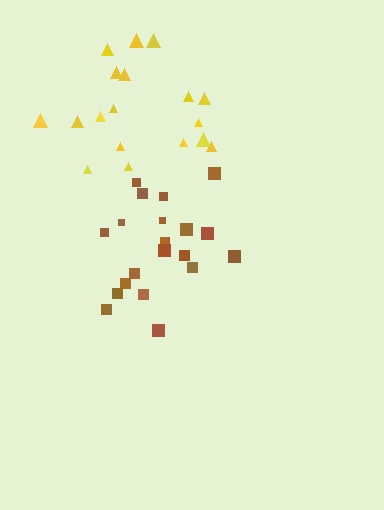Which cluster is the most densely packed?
Brown.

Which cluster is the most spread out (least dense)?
Yellow.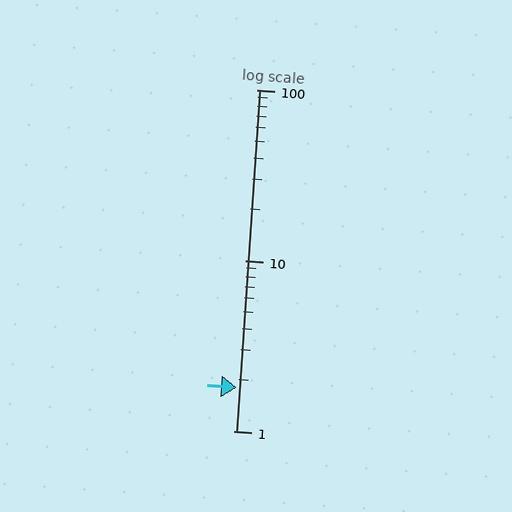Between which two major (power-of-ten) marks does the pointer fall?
The pointer is between 1 and 10.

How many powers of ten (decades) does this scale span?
The scale spans 2 decades, from 1 to 100.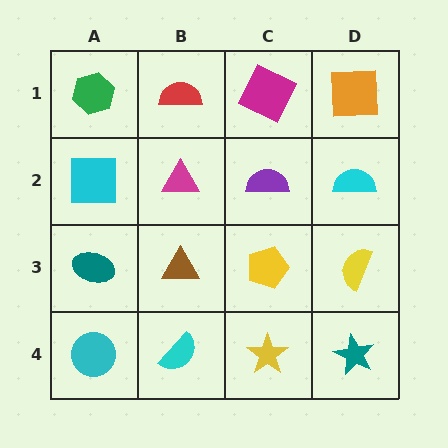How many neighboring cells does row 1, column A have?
2.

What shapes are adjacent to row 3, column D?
A cyan semicircle (row 2, column D), a teal star (row 4, column D), a yellow pentagon (row 3, column C).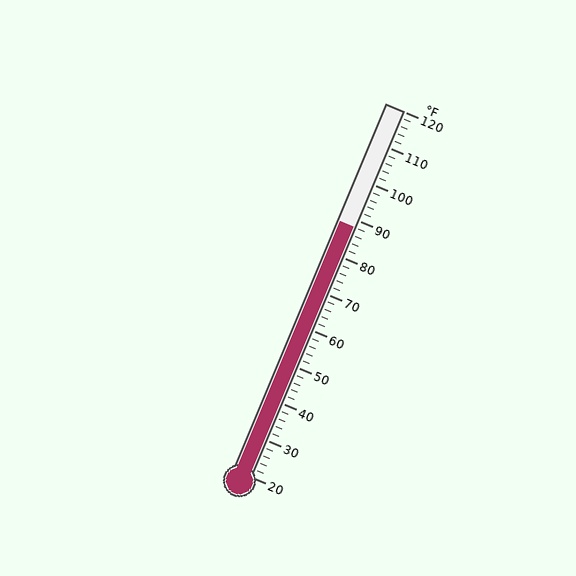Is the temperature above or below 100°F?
The temperature is below 100°F.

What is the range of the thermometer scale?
The thermometer scale ranges from 20°F to 120°F.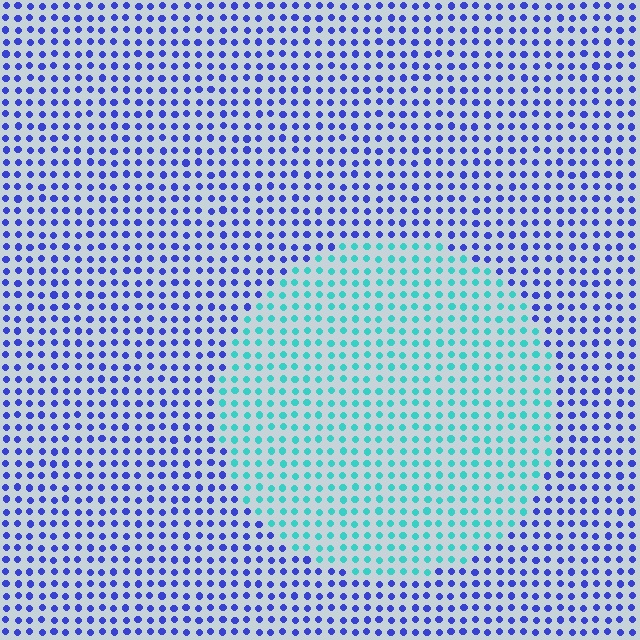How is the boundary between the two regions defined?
The boundary is defined purely by a slight shift in hue (about 61 degrees). Spacing, size, and orientation are identical on both sides.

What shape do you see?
I see a circle.